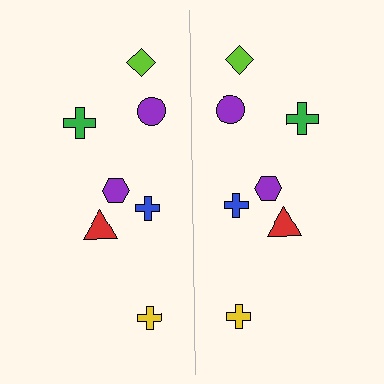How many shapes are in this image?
There are 14 shapes in this image.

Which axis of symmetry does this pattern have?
The pattern has a vertical axis of symmetry running through the center of the image.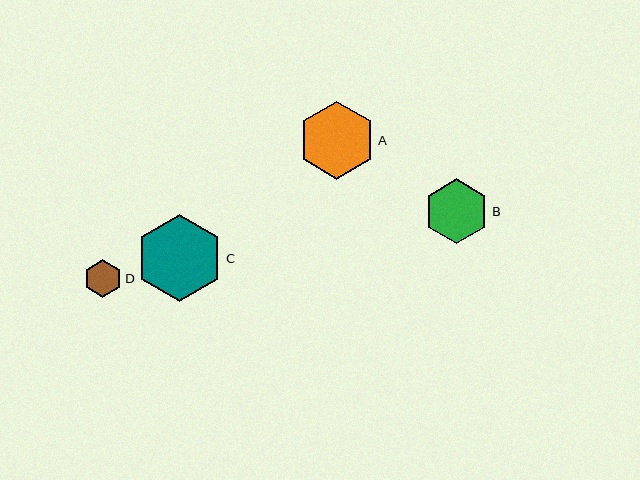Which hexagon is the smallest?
Hexagon D is the smallest with a size of approximately 38 pixels.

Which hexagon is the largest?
Hexagon C is the largest with a size of approximately 87 pixels.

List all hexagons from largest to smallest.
From largest to smallest: C, A, B, D.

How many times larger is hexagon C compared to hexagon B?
Hexagon C is approximately 1.3 times the size of hexagon B.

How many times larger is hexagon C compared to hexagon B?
Hexagon C is approximately 1.3 times the size of hexagon B.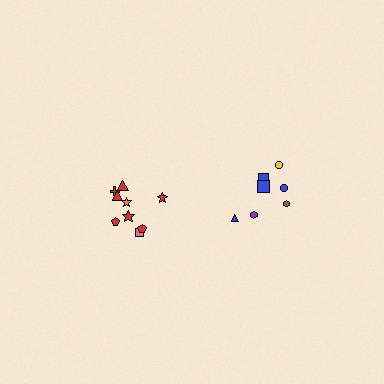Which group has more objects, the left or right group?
The left group.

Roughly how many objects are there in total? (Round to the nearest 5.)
Roughly 15 objects in total.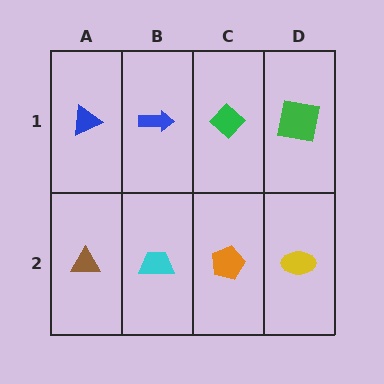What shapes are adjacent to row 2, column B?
A blue arrow (row 1, column B), a brown triangle (row 2, column A), an orange pentagon (row 2, column C).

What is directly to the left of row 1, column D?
A green diamond.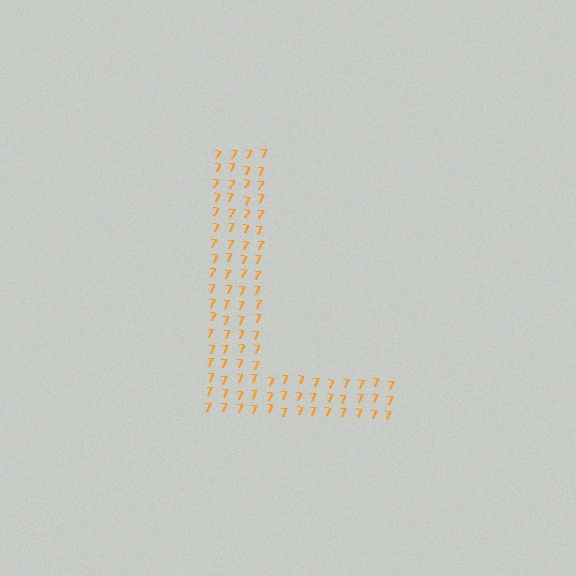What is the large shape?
The large shape is the letter L.